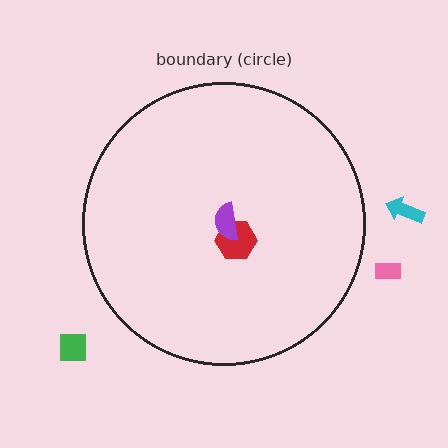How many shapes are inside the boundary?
2 inside, 3 outside.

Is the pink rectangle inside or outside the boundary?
Outside.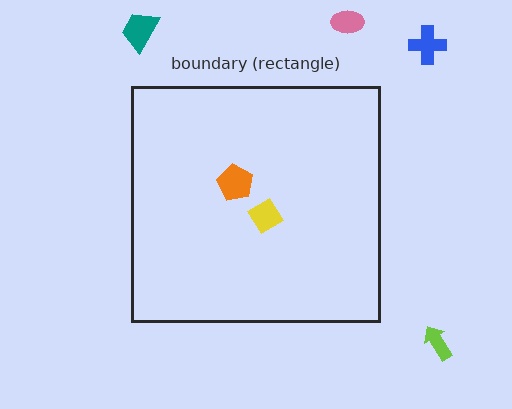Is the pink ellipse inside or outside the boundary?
Outside.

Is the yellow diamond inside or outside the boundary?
Inside.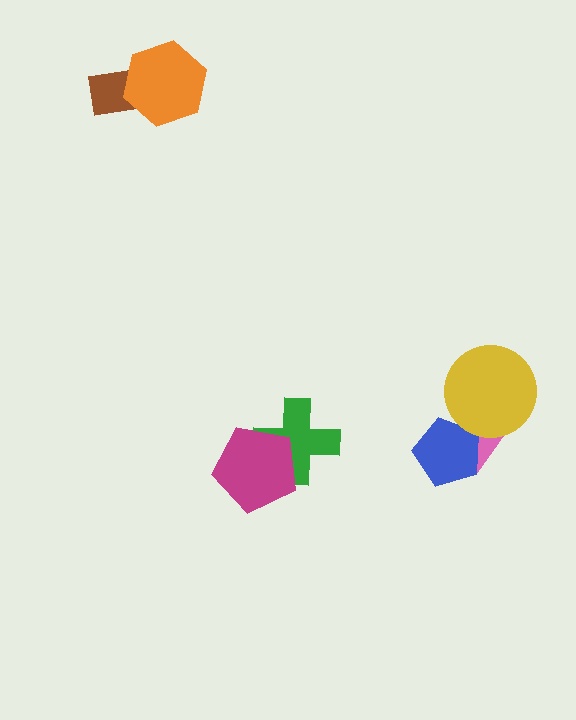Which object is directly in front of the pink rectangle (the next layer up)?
The blue pentagon is directly in front of the pink rectangle.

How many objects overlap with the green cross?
1 object overlaps with the green cross.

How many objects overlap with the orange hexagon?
1 object overlaps with the orange hexagon.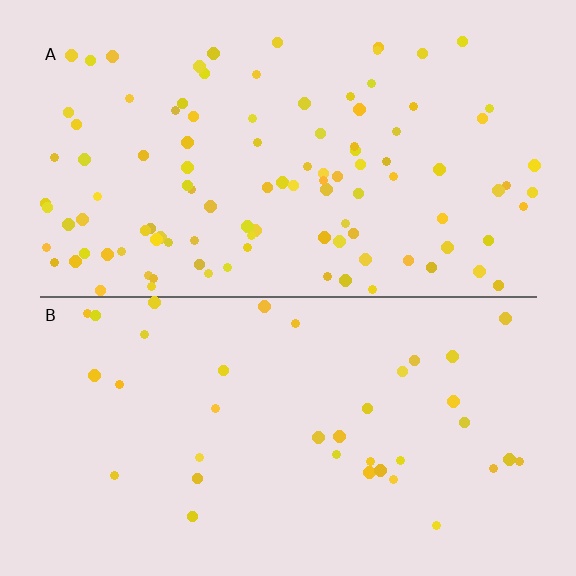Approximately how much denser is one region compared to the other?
Approximately 2.9× — region A over region B.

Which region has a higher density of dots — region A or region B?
A (the top).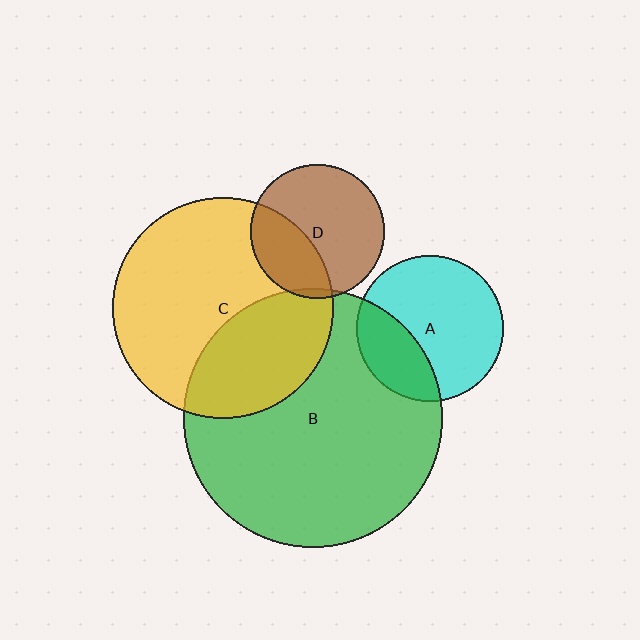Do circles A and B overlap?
Yes.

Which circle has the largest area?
Circle B (green).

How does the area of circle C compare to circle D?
Approximately 2.7 times.